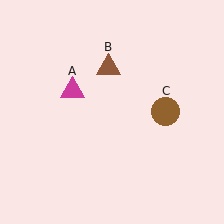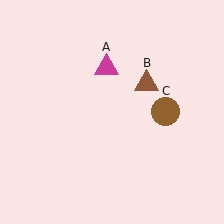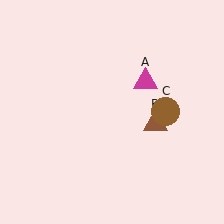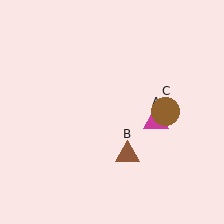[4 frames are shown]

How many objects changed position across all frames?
2 objects changed position: magenta triangle (object A), brown triangle (object B).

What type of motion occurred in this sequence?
The magenta triangle (object A), brown triangle (object B) rotated clockwise around the center of the scene.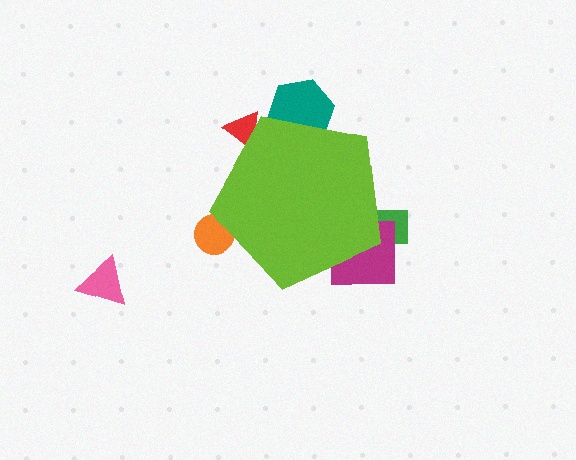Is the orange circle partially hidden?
Yes, the orange circle is partially hidden behind the lime pentagon.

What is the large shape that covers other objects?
A lime pentagon.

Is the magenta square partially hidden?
Yes, the magenta square is partially hidden behind the lime pentagon.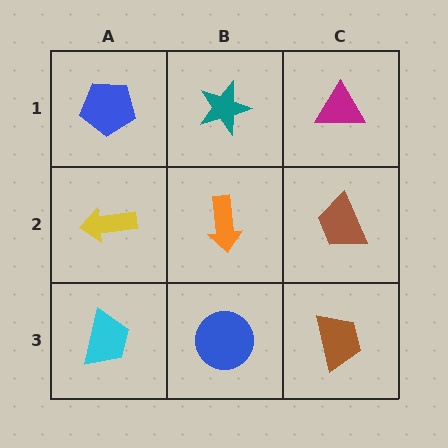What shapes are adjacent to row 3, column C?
A brown trapezoid (row 2, column C), a blue circle (row 3, column B).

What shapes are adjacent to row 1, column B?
An orange arrow (row 2, column B), a blue pentagon (row 1, column A), a magenta triangle (row 1, column C).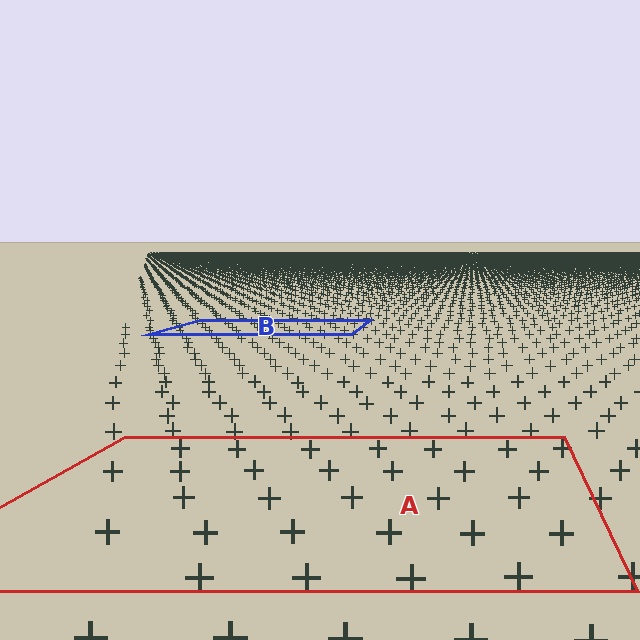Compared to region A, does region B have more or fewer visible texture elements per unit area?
Region B has more texture elements per unit area — they are packed more densely because it is farther away.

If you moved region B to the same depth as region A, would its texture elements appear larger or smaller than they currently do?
They would appear larger. At a closer depth, the same texture elements are projected at a bigger on-screen size.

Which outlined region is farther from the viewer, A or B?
Region B is farther from the viewer — the texture elements inside it appear smaller and more densely packed.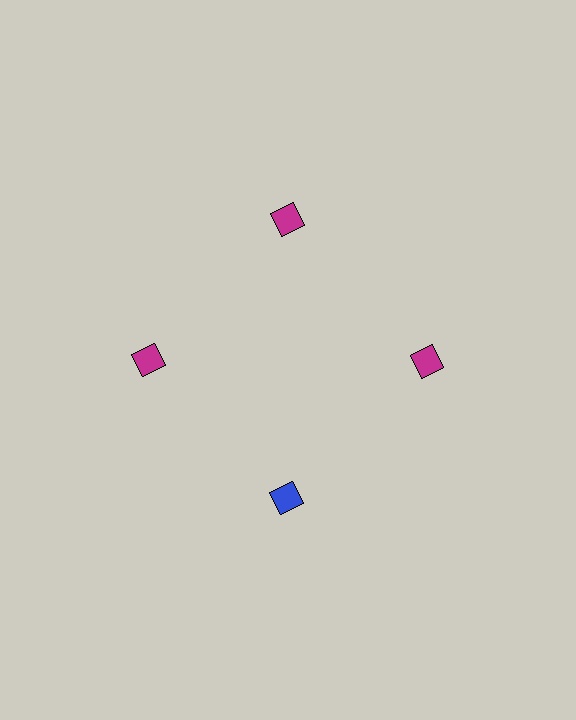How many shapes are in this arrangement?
There are 4 shapes arranged in a ring pattern.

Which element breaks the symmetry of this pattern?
The blue diamond at roughly the 6 o'clock position breaks the symmetry. All other shapes are magenta diamonds.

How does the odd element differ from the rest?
It has a different color: blue instead of magenta.